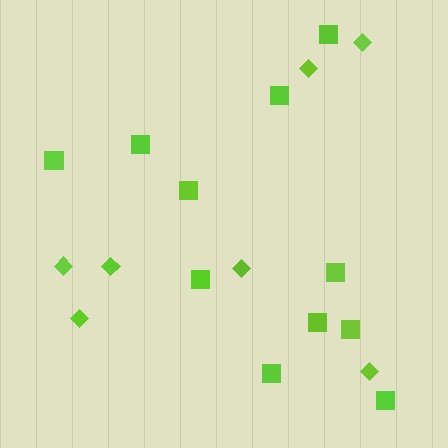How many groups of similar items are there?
There are 2 groups: one group of squares (11) and one group of diamonds (7).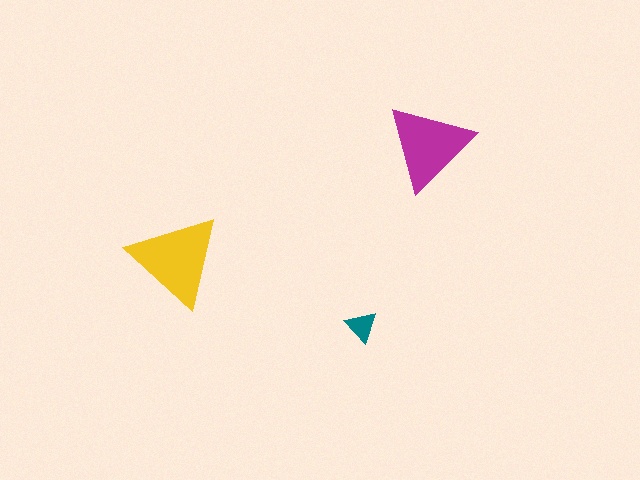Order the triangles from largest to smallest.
the yellow one, the magenta one, the teal one.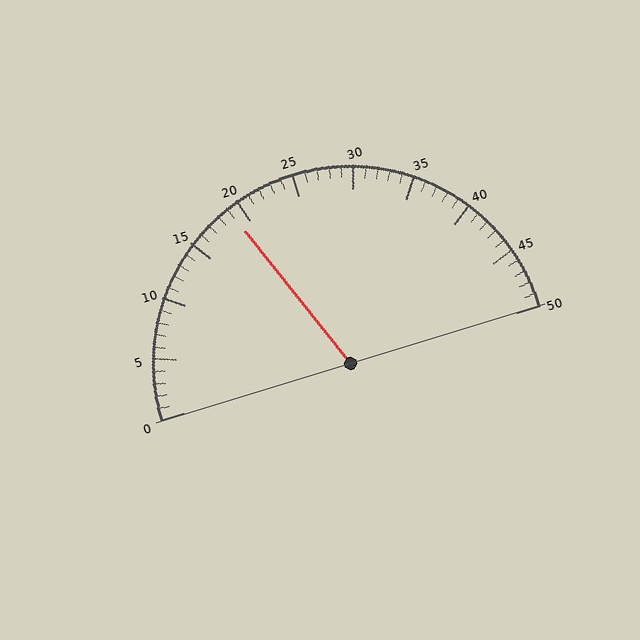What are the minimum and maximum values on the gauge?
The gauge ranges from 0 to 50.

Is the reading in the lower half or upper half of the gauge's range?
The reading is in the lower half of the range (0 to 50).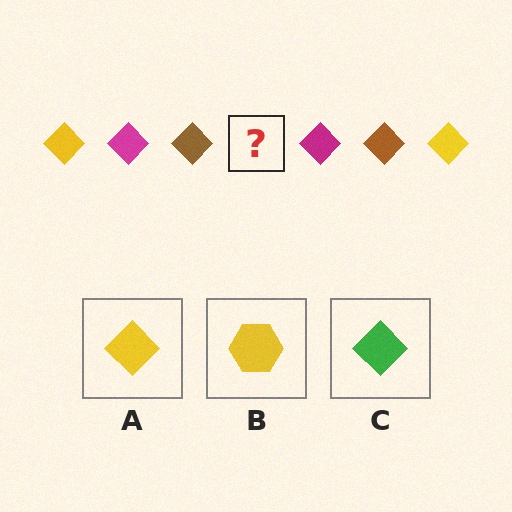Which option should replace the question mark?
Option A.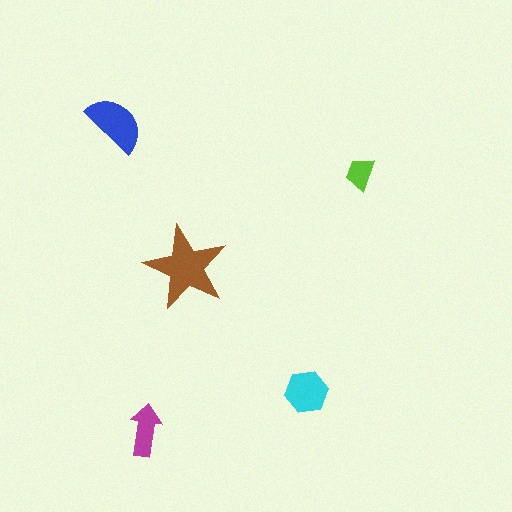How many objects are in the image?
There are 5 objects in the image.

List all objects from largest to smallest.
The brown star, the blue semicircle, the cyan hexagon, the magenta arrow, the lime trapezoid.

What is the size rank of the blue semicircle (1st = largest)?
2nd.